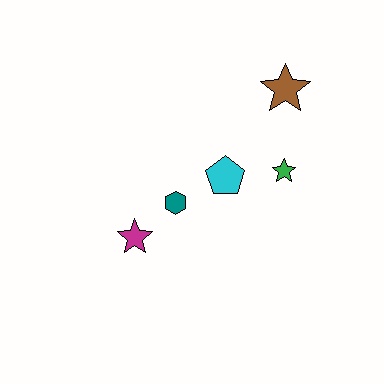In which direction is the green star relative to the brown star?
The green star is below the brown star.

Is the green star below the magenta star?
No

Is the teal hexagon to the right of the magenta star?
Yes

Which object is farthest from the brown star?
The magenta star is farthest from the brown star.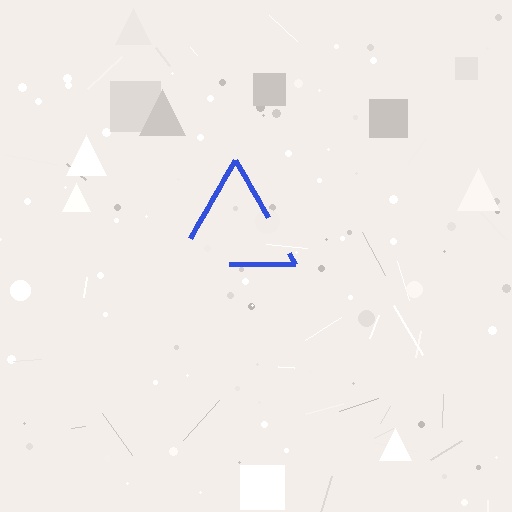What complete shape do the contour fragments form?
The contour fragments form a triangle.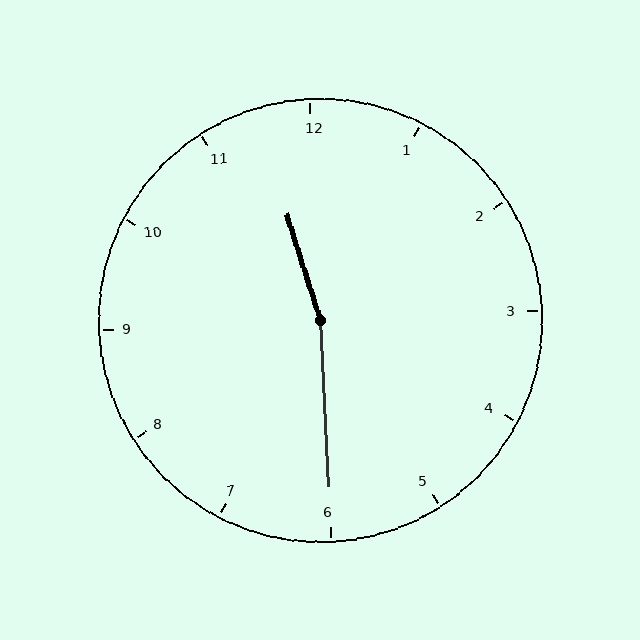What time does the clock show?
11:30.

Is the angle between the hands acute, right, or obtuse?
It is obtuse.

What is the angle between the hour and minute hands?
Approximately 165 degrees.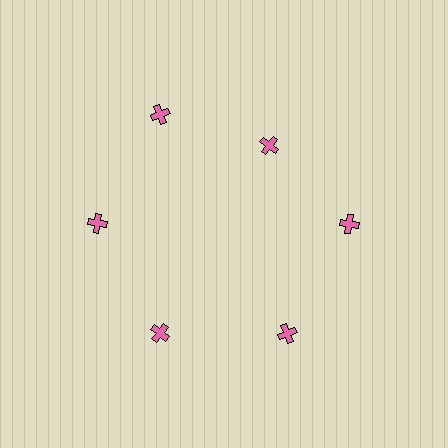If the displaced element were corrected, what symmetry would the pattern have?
It would have 6-fold rotational symmetry — the pattern would map onto itself every 60 degrees.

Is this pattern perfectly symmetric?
No. The 6 pink crosses are arranged in a ring, but one element near the 1 o'clock position is pulled inward toward the center, breaking the 6-fold rotational symmetry.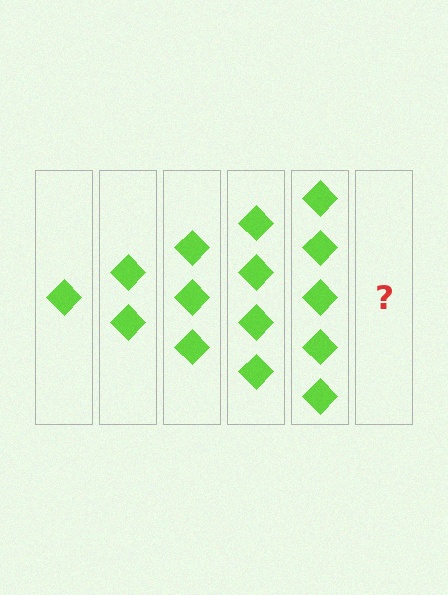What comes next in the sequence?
The next element should be 6 diamonds.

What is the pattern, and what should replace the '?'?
The pattern is that each step adds one more diamond. The '?' should be 6 diamonds.